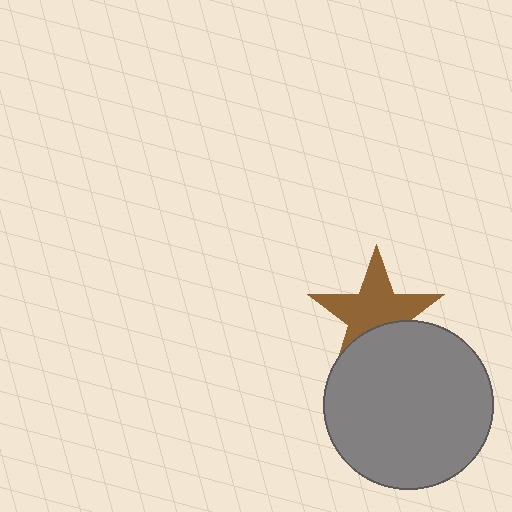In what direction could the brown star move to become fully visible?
The brown star could move up. That would shift it out from behind the gray circle entirely.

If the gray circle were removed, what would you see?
You would see the complete brown star.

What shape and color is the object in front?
The object in front is a gray circle.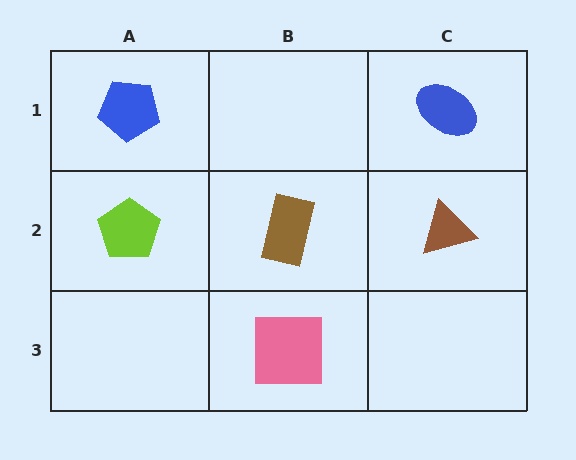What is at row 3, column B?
A pink square.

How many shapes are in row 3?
1 shape.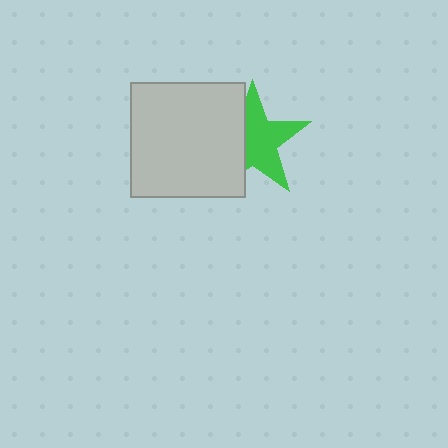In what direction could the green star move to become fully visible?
The green star could move right. That would shift it out from behind the light gray square entirely.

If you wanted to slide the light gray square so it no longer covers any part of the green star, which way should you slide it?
Slide it left — that is the most direct way to separate the two shapes.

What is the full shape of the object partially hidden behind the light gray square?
The partially hidden object is a green star.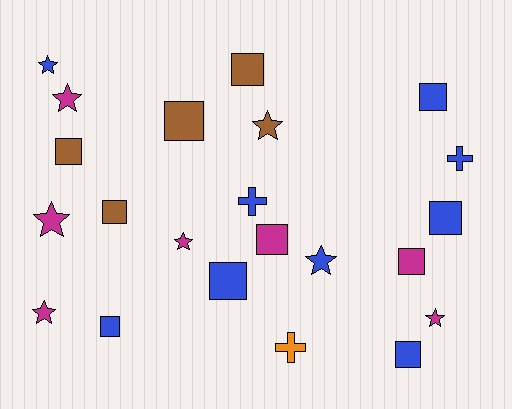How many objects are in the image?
There are 22 objects.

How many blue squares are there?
There are 5 blue squares.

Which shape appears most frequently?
Square, with 11 objects.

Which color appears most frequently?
Blue, with 9 objects.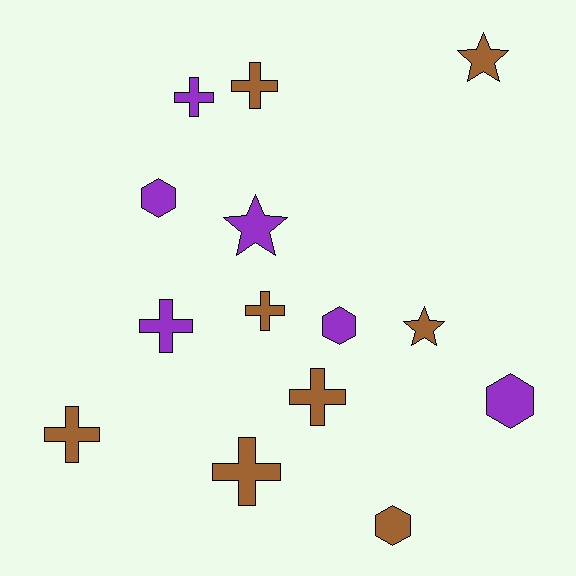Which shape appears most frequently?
Cross, with 7 objects.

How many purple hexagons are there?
There are 3 purple hexagons.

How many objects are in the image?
There are 14 objects.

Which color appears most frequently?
Brown, with 8 objects.